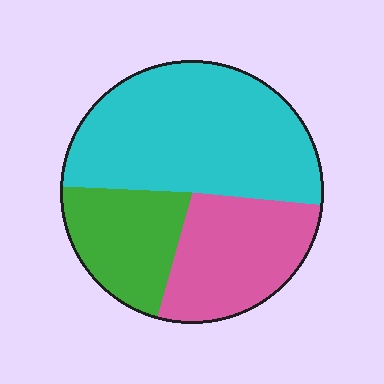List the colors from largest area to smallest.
From largest to smallest: cyan, pink, green.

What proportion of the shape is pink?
Pink covers about 30% of the shape.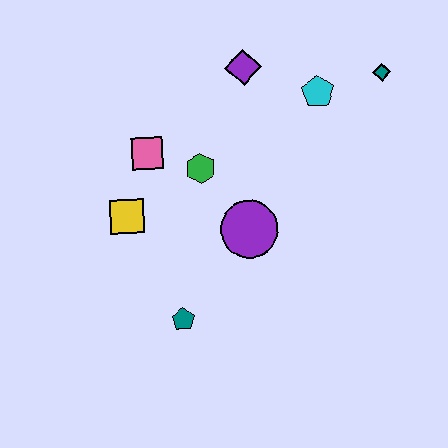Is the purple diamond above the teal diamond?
Yes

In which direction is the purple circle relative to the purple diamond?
The purple circle is below the purple diamond.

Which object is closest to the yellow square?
The pink square is closest to the yellow square.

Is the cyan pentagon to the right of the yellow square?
Yes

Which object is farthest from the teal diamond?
The teal pentagon is farthest from the teal diamond.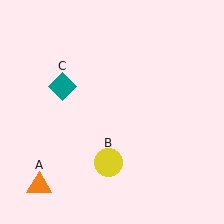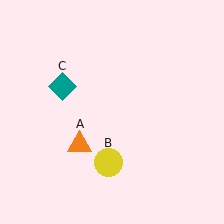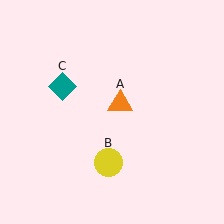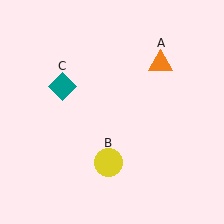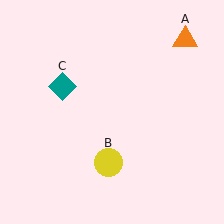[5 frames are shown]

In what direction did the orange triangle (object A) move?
The orange triangle (object A) moved up and to the right.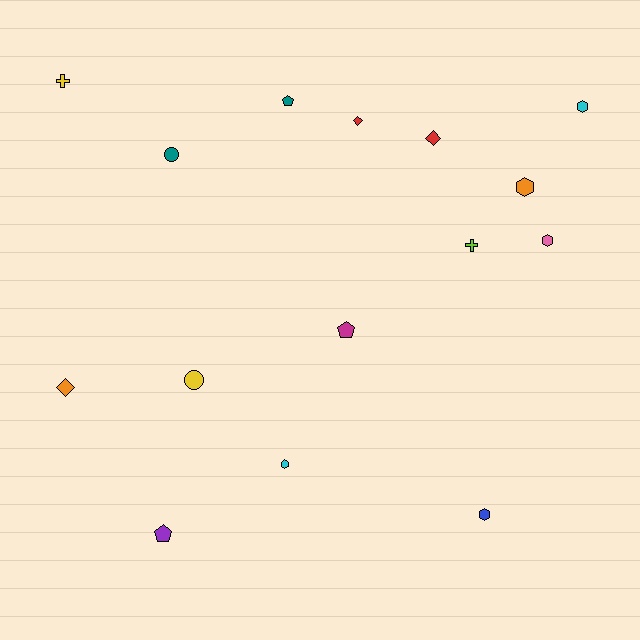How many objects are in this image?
There are 15 objects.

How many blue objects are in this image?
There is 1 blue object.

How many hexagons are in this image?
There are 5 hexagons.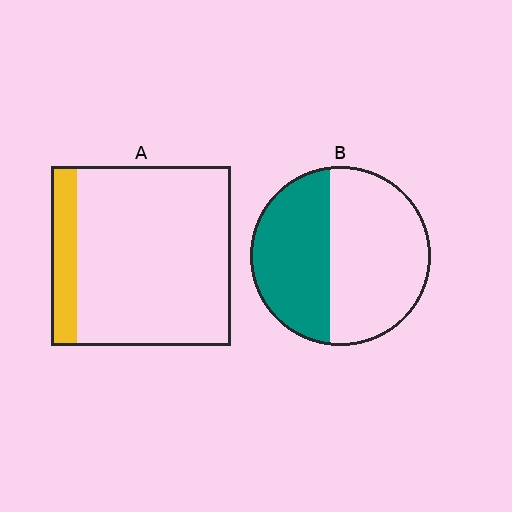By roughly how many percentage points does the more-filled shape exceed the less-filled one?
By roughly 30 percentage points (B over A).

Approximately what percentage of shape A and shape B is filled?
A is approximately 15% and B is approximately 45%.